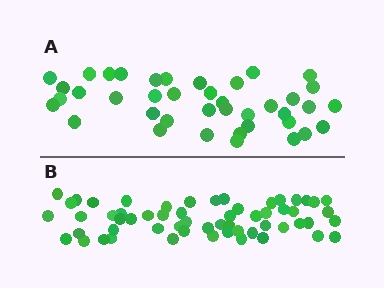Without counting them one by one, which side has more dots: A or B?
Region B (the bottom region) has more dots.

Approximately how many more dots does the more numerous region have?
Region B has approximately 20 more dots than region A.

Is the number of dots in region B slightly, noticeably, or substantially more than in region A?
Region B has substantially more. The ratio is roughly 1.4 to 1.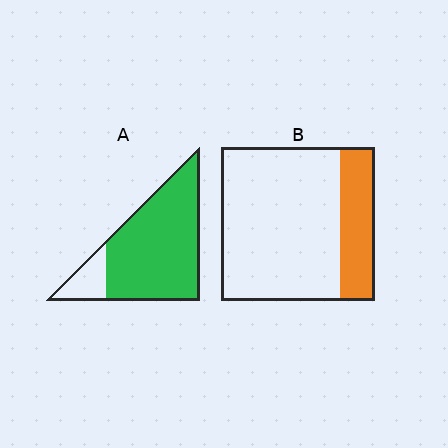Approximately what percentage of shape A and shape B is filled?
A is approximately 85% and B is approximately 25%.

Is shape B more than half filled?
No.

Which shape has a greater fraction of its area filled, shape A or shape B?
Shape A.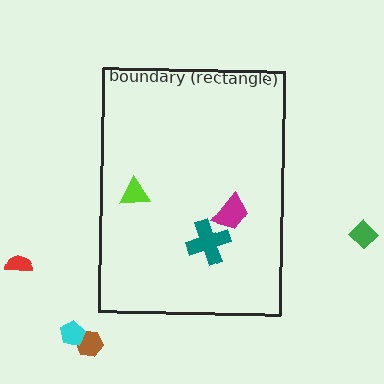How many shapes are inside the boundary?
3 inside, 4 outside.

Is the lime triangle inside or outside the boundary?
Inside.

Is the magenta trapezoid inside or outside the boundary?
Inside.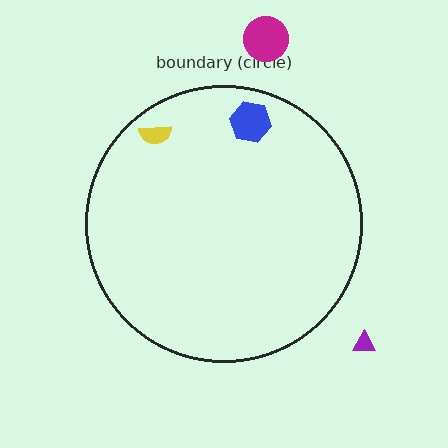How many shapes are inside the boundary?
2 inside, 2 outside.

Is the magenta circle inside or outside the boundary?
Outside.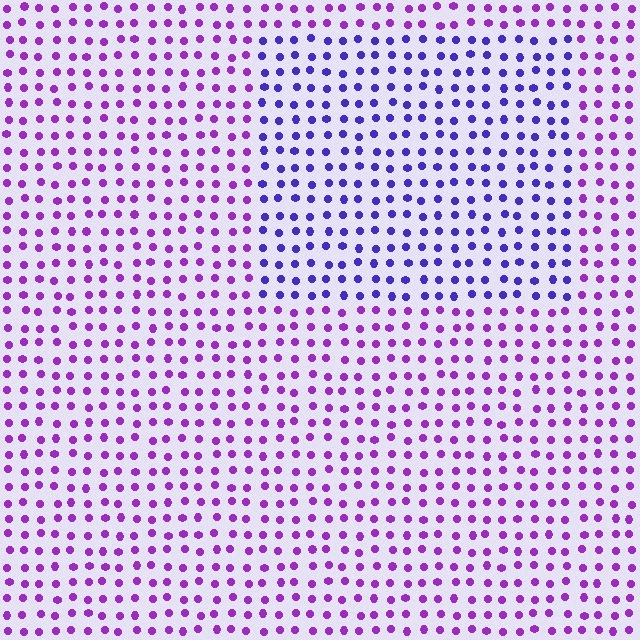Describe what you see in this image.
The image is filled with small purple elements in a uniform arrangement. A rectangle-shaped region is visible where the elements are tinted to a slightly different hue, forming a subtle color boundary.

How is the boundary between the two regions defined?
The boundary is defined purely by a slight shift in hue (about 36 degrees). Spacing, size, and orientation are identical on both sides.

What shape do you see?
I see a rectangle.